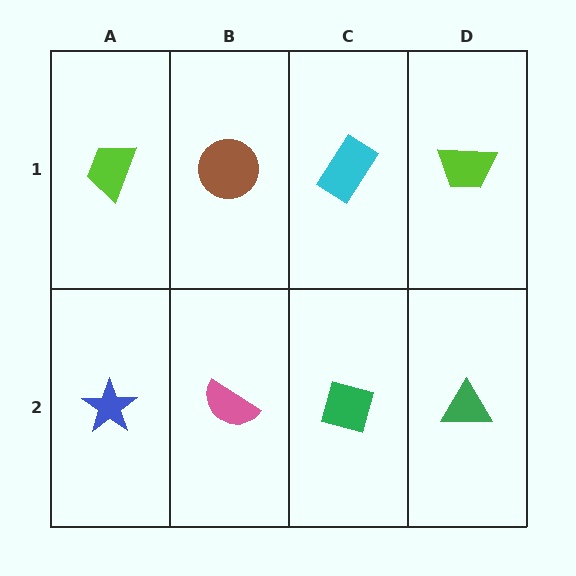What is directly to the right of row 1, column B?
A cyan rectangle.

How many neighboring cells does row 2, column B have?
3.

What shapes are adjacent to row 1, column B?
A pink semicircle (row 2, column B), a lime trapezoid (row 1, column A), a cyan rectangle (row 1, column C).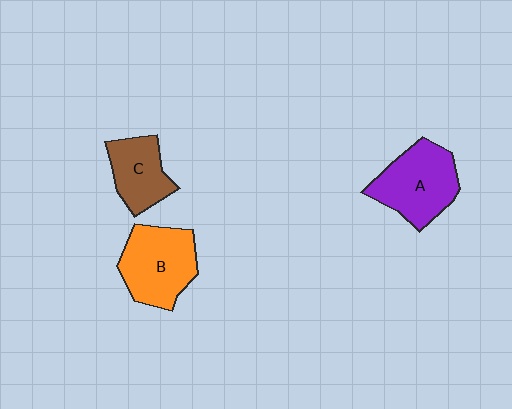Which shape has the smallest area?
Shape C (brown).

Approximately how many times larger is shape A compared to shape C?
Approximately 1.4 times.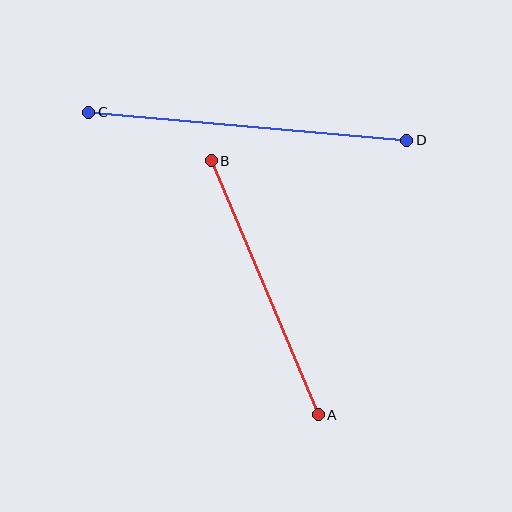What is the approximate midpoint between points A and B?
The midpoint is at approximately (265, 288) pixels.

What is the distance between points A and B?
The distance is approximately 276 pixels.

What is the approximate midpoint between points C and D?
The midpoint is at approximately (248, 126) pixels.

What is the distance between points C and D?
The distance is approximately 319 pixels.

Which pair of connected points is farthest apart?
Points C and D are farthest apart.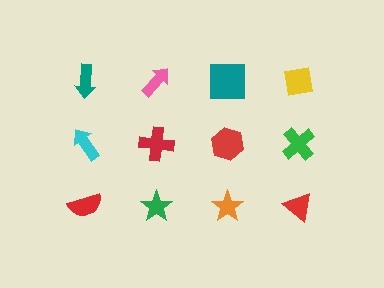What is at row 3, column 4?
A red triangle.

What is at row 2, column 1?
A cyan arrow.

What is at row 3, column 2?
A green star.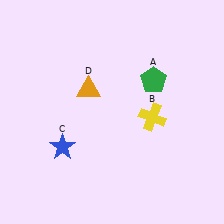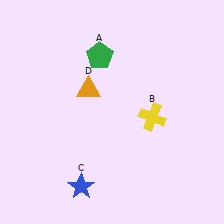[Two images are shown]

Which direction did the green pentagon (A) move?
The green pentagon (A) moved left.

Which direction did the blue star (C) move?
The blue star (C) moved down.